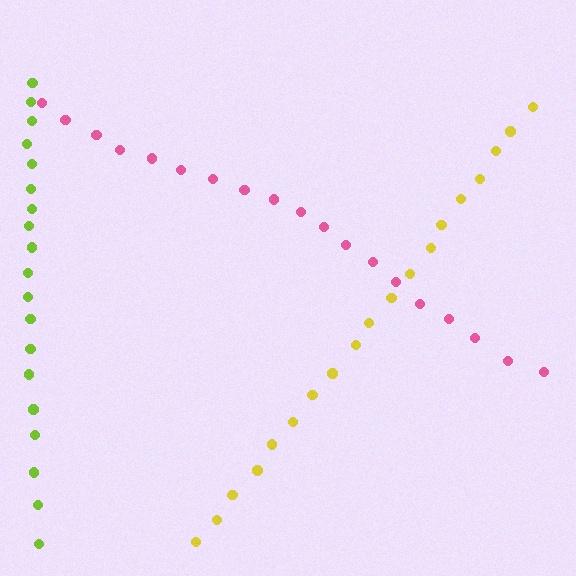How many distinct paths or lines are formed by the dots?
There are 3 distinct paths.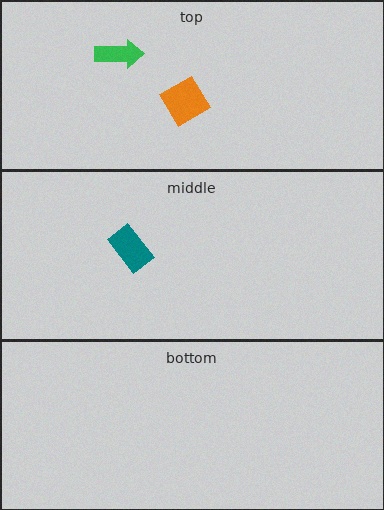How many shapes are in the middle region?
1.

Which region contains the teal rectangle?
The middle region.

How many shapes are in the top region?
2.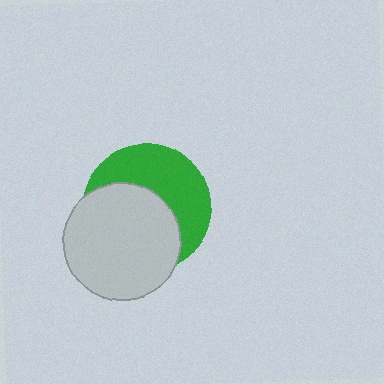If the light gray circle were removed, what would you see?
You would see the complete green circle.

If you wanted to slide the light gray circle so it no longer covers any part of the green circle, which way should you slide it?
Slide it toward the lower-left — that is the most direct way to separate the two shapes.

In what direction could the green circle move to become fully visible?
The green circle could move toward the upper-right. That would shift it out from behind the light gray circle entirely.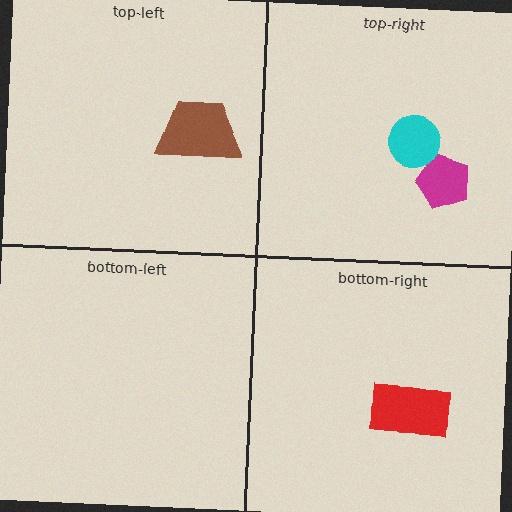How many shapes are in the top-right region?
2.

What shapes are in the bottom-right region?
The red rectangle.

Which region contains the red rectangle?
The bottom-right region.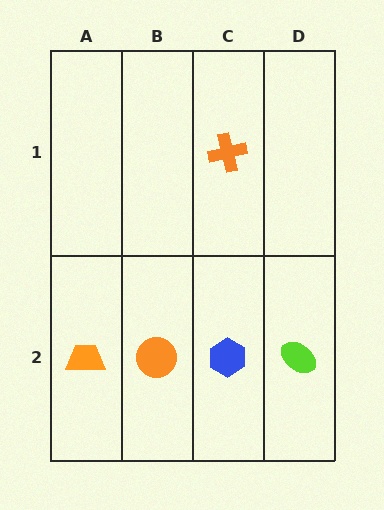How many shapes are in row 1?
1 shape.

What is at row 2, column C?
A blue hexagon.